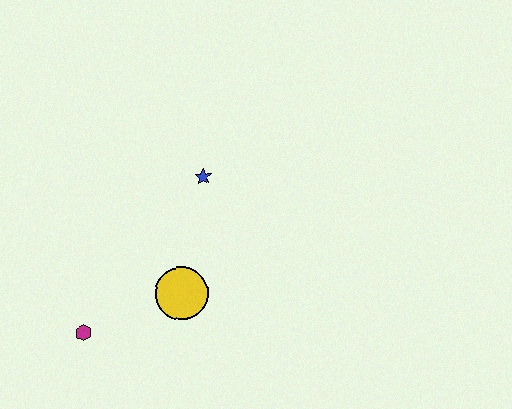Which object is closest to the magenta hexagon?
The yellow circle is closest to the magenta hexagon.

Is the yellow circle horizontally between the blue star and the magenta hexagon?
Yes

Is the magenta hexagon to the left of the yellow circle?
Yes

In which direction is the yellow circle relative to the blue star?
The yellow circle is below the blue star.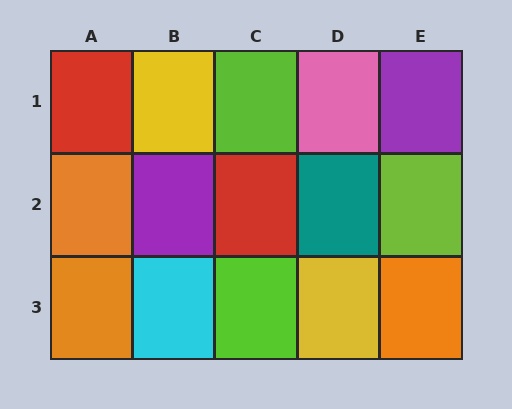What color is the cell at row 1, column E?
Purple.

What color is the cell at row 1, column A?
Red.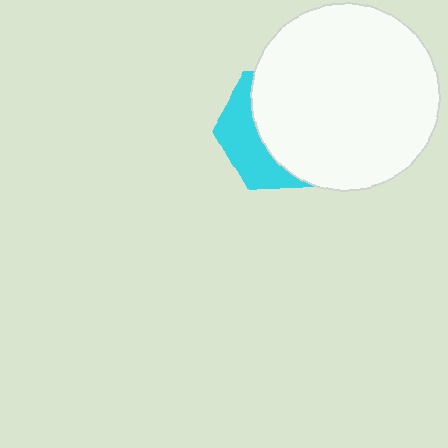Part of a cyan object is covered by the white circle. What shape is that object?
It is a hexagon.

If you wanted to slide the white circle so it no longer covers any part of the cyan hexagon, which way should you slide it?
Slide it right — that is the most direct way to separate the two shapes.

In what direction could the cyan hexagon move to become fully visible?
The cyan hexagon could move left. That would shift it out from behind the white circle entirely.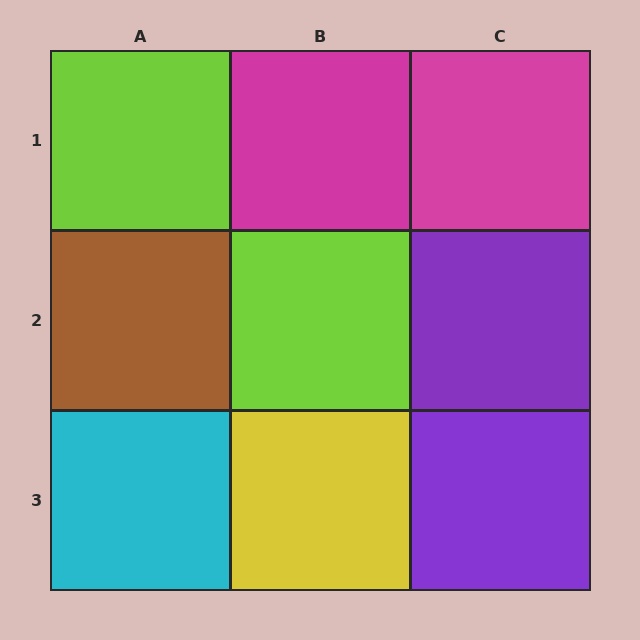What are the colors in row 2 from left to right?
Brown, lime, purple.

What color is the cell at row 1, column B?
Magenta.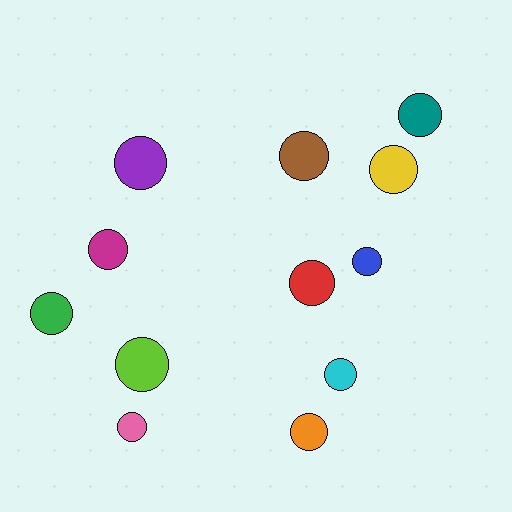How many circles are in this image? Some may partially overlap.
There are 12 circles.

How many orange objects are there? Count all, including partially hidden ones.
There is 1 orange object.